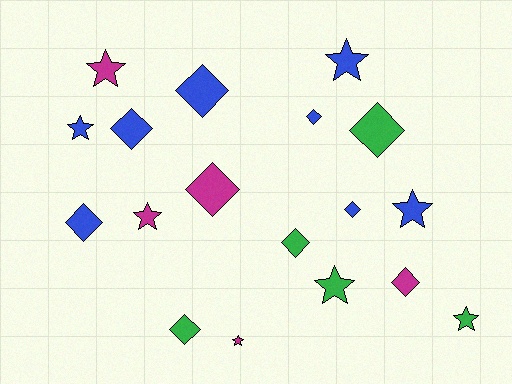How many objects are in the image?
There are 18 objects.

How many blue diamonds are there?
There are 5 blue diamonds.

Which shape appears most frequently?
Diamond, with 10 objects.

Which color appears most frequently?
Blue, with 8 objects.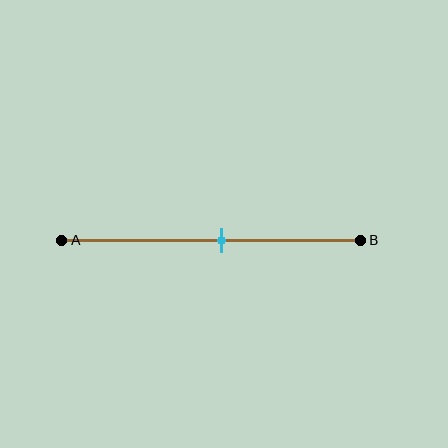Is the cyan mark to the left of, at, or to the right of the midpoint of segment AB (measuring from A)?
The cyan mark is to the right of the midpoint of segment AB.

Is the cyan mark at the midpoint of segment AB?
No, the mark is at about 55% from A, not at the 50% midpoint.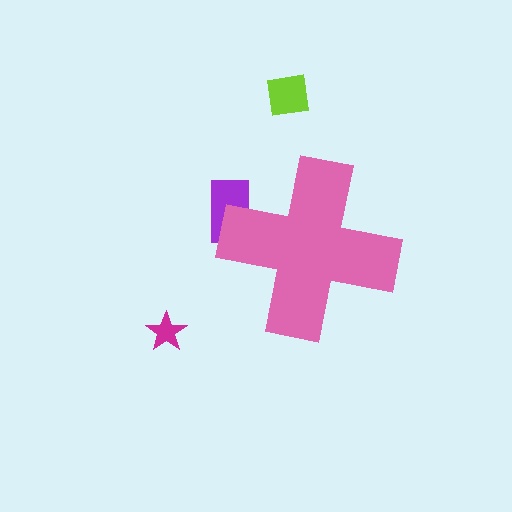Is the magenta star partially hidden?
No, the magenta star is fully visible.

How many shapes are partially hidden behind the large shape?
1 shape is partially hidden.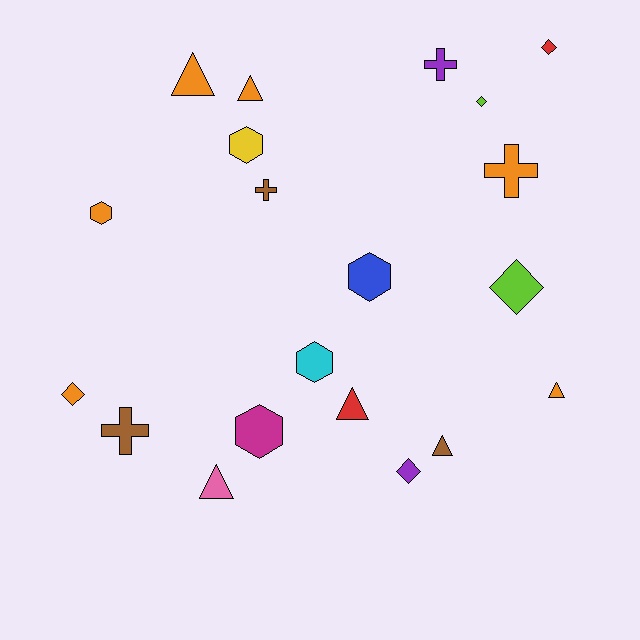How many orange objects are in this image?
There are 6 orange objects.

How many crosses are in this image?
There are 4 crosses.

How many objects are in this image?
There are 20 objects.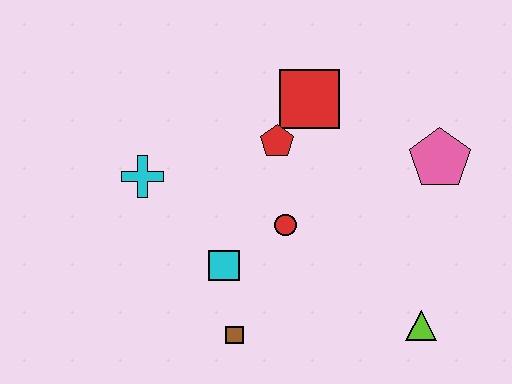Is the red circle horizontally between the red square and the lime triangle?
No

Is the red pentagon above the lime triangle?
Yes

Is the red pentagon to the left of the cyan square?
No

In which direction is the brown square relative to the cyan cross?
The brown square is below the cyan cross.